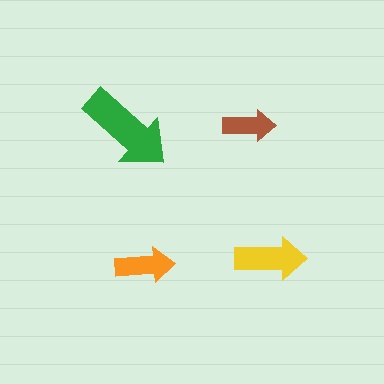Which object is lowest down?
The orange arrow is bottommost.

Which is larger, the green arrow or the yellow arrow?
The green one.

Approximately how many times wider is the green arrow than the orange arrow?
About 1.5 times wider.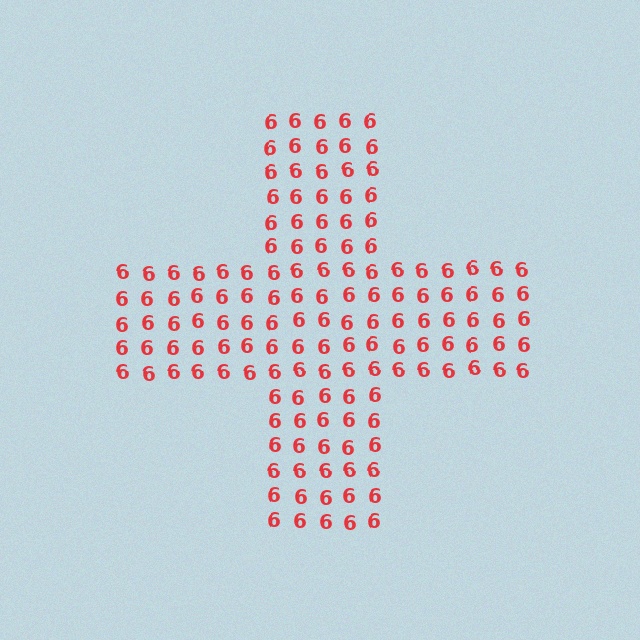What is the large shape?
The large shape is a cross.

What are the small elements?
The small elements are digit 6's.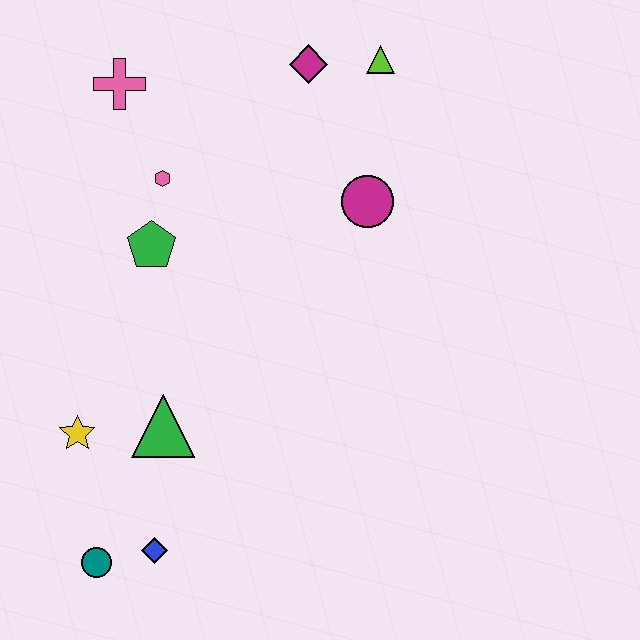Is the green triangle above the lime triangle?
No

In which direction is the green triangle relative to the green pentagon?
The green triangle is below the green pentagon.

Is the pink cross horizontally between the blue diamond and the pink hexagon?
No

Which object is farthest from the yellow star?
The lime triangle is farthest from the yellow star.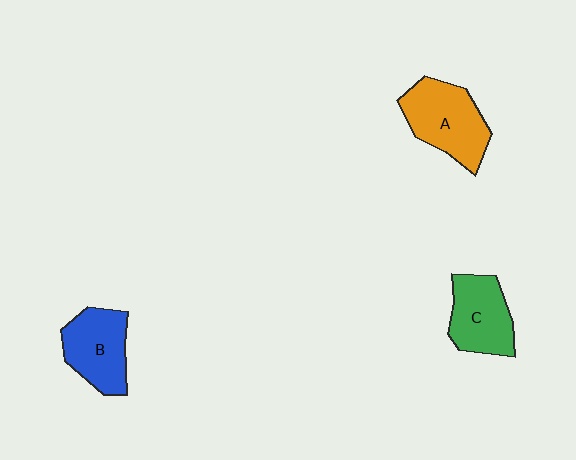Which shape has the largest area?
Shape A (orange).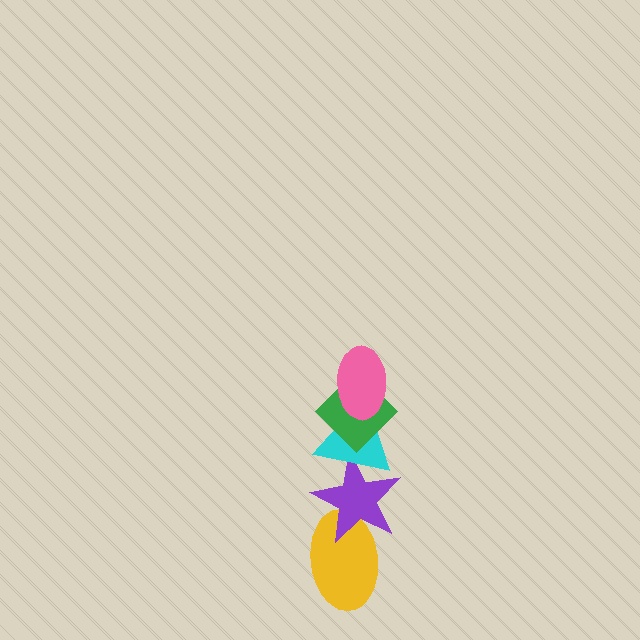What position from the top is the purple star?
The purple star is 4th from the top.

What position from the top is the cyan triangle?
The cyan triangle is 3rd from the top.